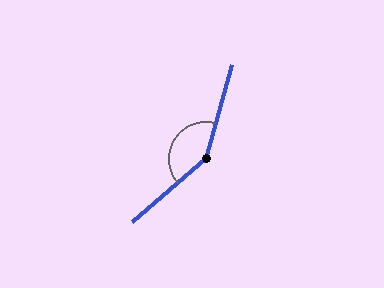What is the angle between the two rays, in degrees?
Approximately 146 degrees.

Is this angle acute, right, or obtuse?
It is obtuse.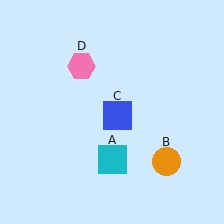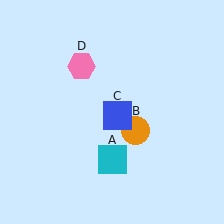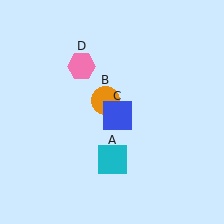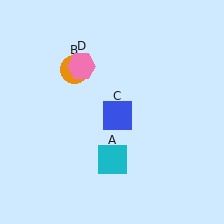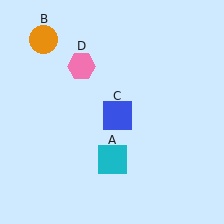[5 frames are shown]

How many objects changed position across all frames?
1 object changed position: orange circle (object B).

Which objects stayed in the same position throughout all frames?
Cyan square (object A) and blue square (object C) and pink hexagon (object D) remained stationary.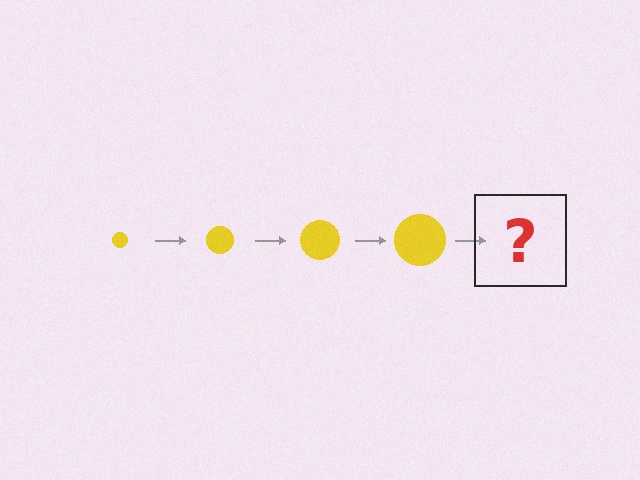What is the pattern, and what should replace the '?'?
The pattern is that the circle gets progressively larger each step. The '?' should be a yellow circle, larger than the previous one.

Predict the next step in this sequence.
The next step is a yellow circle, larger than the previous one.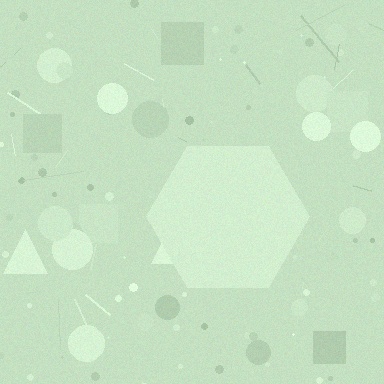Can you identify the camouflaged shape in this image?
The camouflaged shape is a hexagon.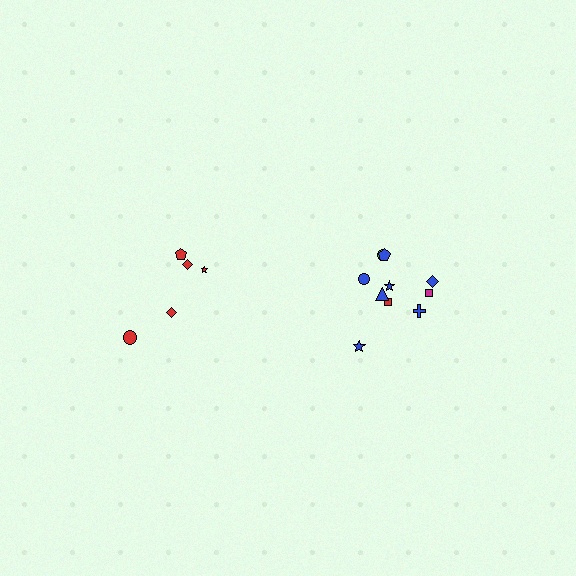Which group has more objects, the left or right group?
The right group.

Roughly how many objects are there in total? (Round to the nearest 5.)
Roughly 15 objects in total.